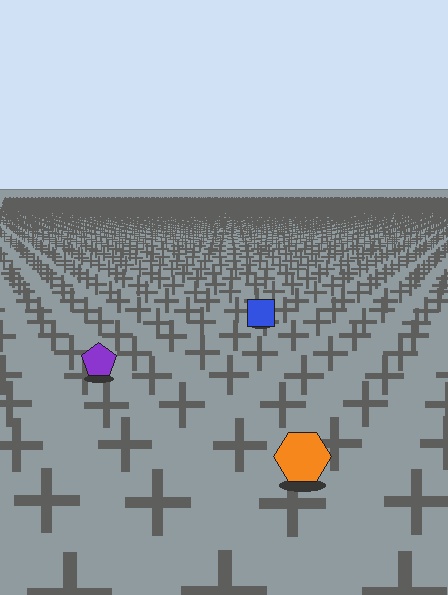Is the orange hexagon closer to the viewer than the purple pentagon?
Yes. The orange hexagon is closer — you can tell from the texture gradient: the ground texture is coarser near it.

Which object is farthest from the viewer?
The blue square is farthest from the viewer. It appears smaller and the ground texture around it is denser.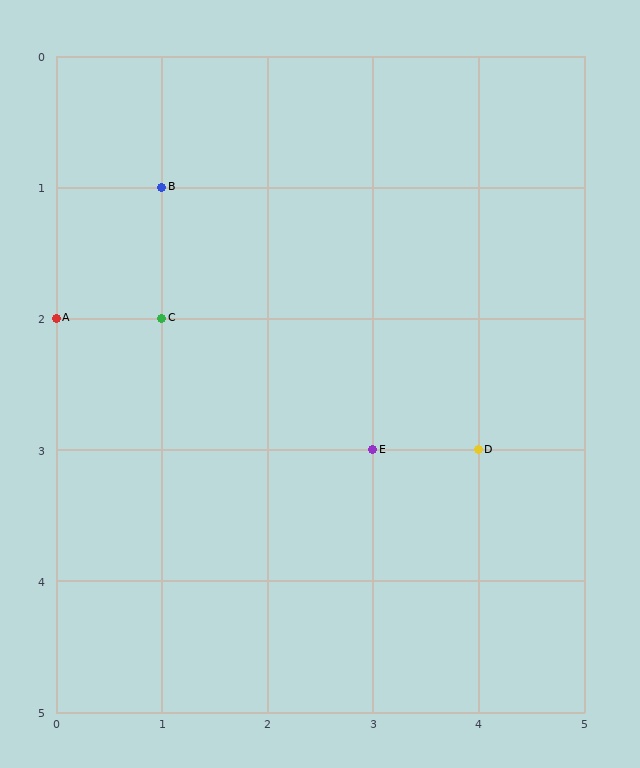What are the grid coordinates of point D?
Point D is at grid coordinates (4, 3).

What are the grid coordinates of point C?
Point C is at grid coordinates (1, 2).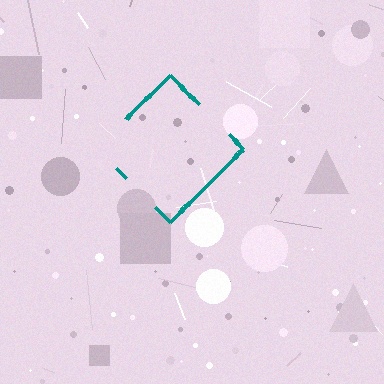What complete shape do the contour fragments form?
The contour fragments form a diamond.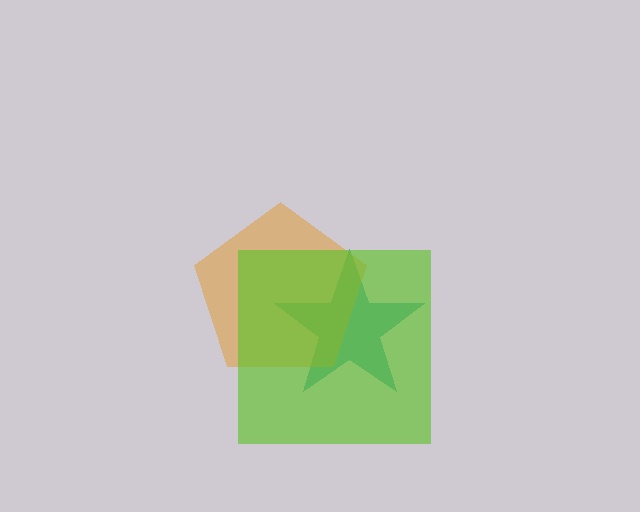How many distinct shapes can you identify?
There are 3 distinct shapes: a teal star, an orange pentagon, a lime square.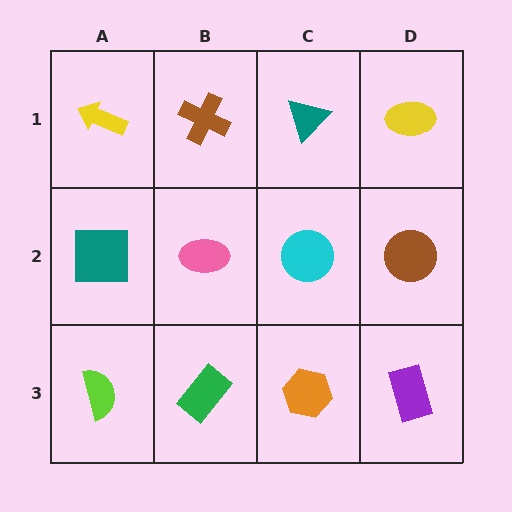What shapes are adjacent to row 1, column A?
A teal square (row 2, column A), a brown cross (row 1, column B).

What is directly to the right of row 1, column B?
A teal triangle.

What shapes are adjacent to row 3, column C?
A cyan circle (row 2, column C), a green rectangle (row 3, column B), a purple rectangle (row 3, column D).